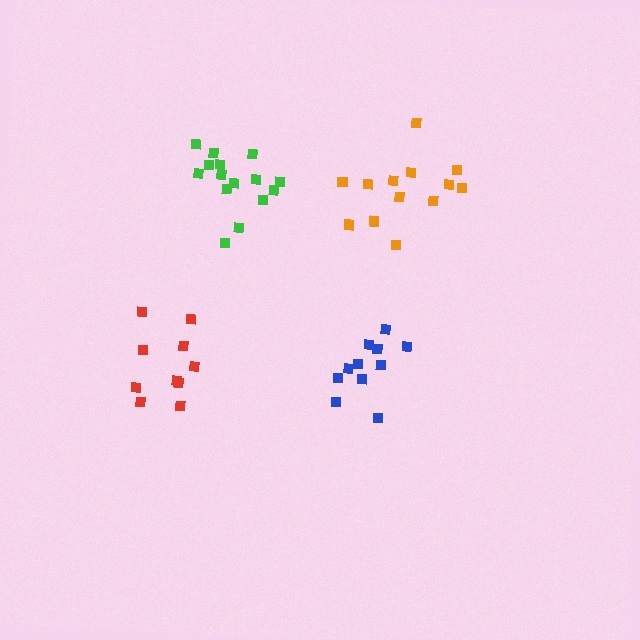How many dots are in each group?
Group 1: 11 dots, Group 2: 13 dots, Group 3: 15 dots, Group 4: 10 dots (49 total).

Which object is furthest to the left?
The red cluster is leftmost.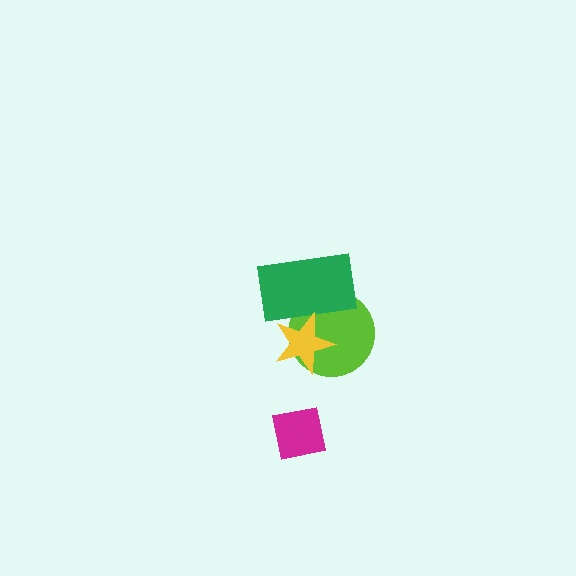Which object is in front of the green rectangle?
The yellow star is in front of the green rectangle.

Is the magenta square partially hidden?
No, no other shape covers it.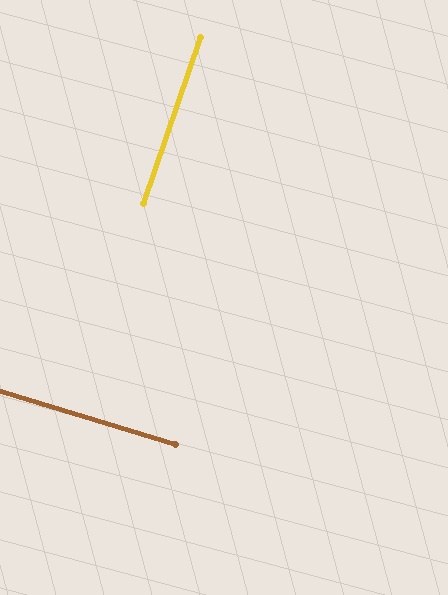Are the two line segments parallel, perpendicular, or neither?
Perpendicular — they meet at approximately 88°.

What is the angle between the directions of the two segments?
Approximately 88 degrees.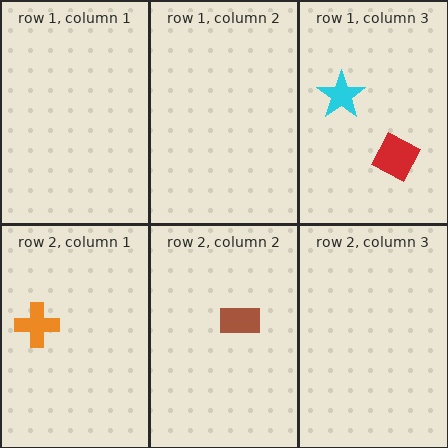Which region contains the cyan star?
The row 1, column 3 region.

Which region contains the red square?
The row 1, column 3 region.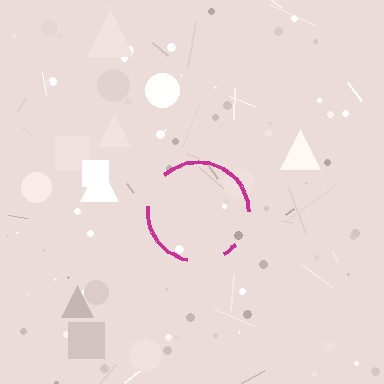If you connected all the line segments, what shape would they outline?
They would outline a circle.